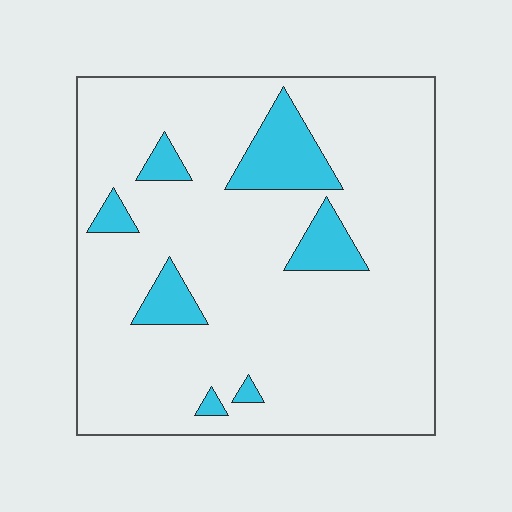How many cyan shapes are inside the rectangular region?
7.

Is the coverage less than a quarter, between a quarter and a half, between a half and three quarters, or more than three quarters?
Less than a quarter.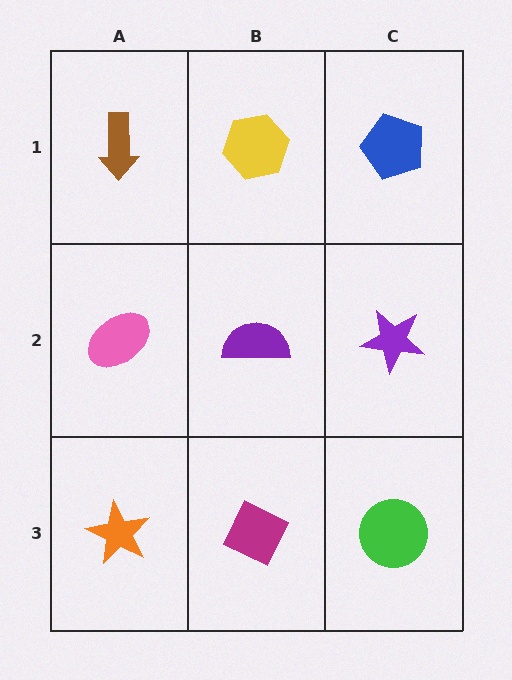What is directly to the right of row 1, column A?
A yellow hexagon.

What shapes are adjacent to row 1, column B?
A purple semicircle (row 2, column B), a brown arrow (row 1, column A), a blue pentagon (row 1, column C).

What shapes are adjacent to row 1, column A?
A pink ellipse (row 2, column A), a yellow hexagon (row 1, column B).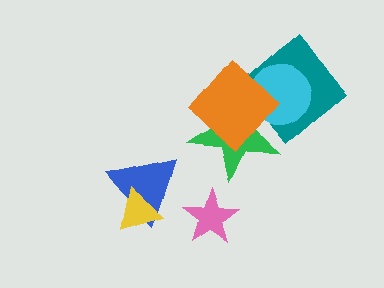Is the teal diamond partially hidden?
Yes, it is partially covered by another shape.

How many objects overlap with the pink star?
0 objects overlap with the pink star.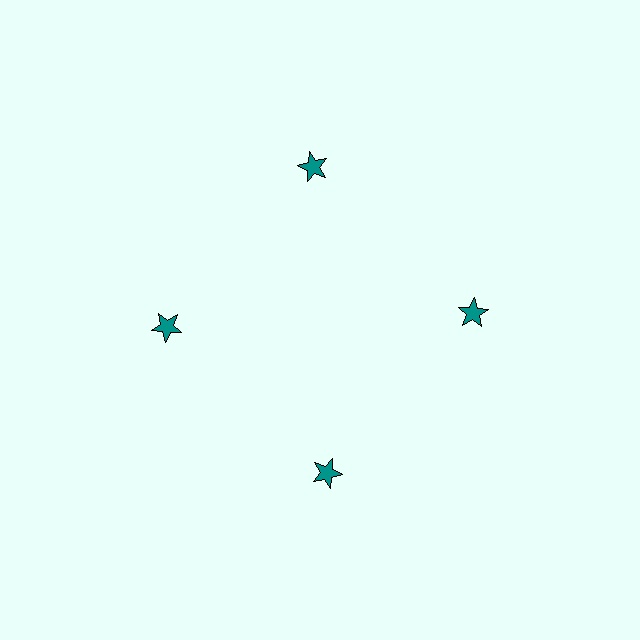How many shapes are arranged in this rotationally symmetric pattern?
There are 4 shapes, arranged in 4 groups of 1.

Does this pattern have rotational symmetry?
Yes, this pattern has 4-fold rotational symmetry. It looks the same after rotating 90 degrees around the center.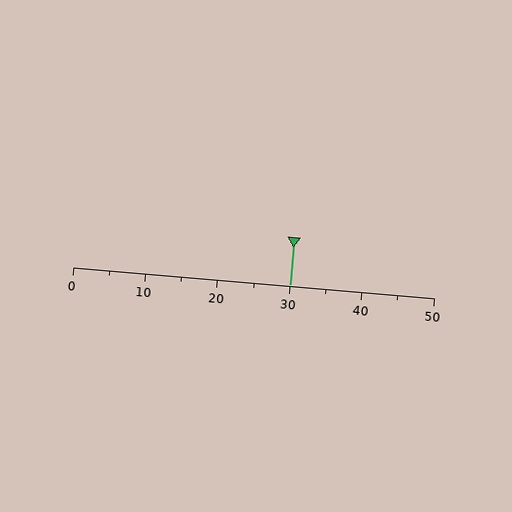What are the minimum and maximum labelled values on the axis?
The axis runs from 0 to 50.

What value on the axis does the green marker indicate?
The marker indicates approximately 30.